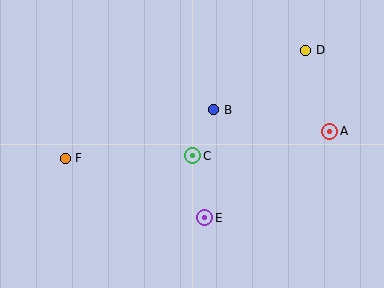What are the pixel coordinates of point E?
Point E is at (205, 218).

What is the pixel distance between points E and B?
The distance between E and B is 108 pixels.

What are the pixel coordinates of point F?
Point F is at (65, 158).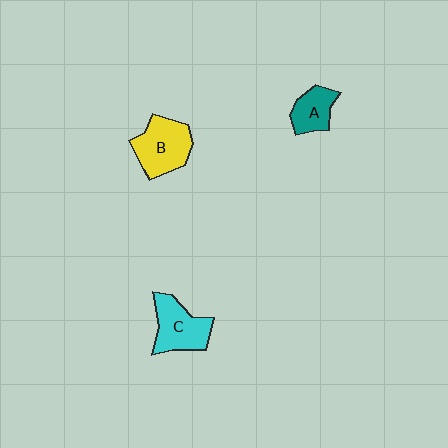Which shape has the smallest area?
Shape A (teal).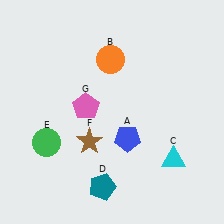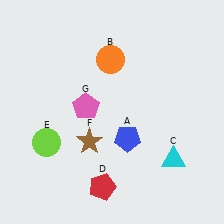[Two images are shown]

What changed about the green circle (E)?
In Image 1, E is green. In Image 2, it changed to lime.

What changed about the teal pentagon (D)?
In Image 1, D is teal. In Image 2, it changed to red.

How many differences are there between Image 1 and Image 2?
There are 2 differences between the two images.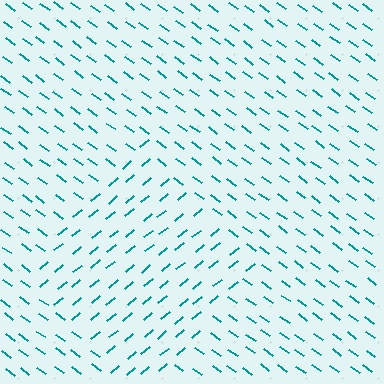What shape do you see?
I see a diamond.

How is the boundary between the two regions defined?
The boundary is defined purely by a change in line orientation (approximately 75 degrees difference). All lines are the same color and thickness.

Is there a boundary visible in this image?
Yes, there is a texture boundary formed by a change in line orientation.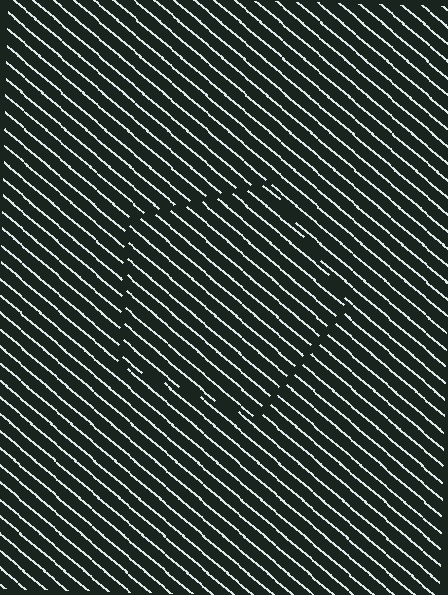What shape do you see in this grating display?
An illusory pentagon. The interior of the shape contains the same grating, shifted by half a period — the contour is defined by the phase discontinuity where line-ends from the inner and outer gratings abut.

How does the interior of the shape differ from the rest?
The interior of the shape contains the same grating, shifted by half a period — the contour is defined by the phase discontinuity where line-ends from the inner and outer gratings abut.